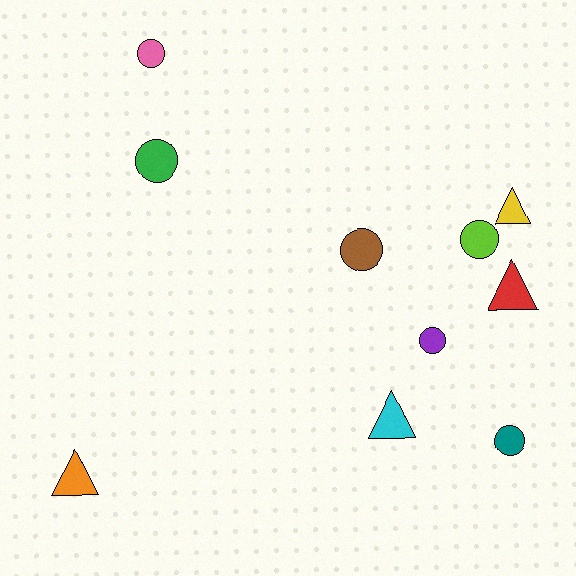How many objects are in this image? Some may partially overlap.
There are 10 objects.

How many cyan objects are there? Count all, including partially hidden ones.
There is 1 cyan object.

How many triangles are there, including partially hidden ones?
There are 4 triangles.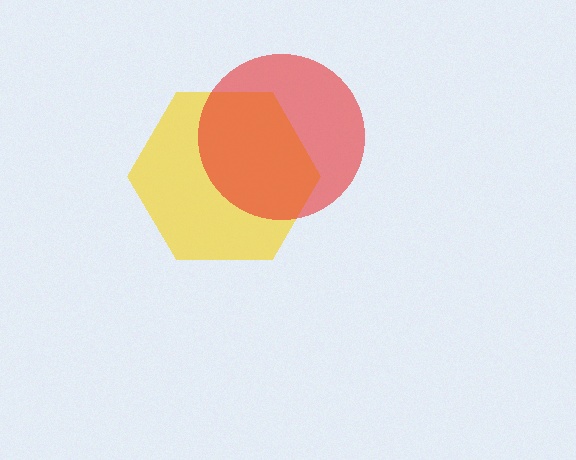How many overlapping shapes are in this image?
There are 2 overlapping shapes in the image.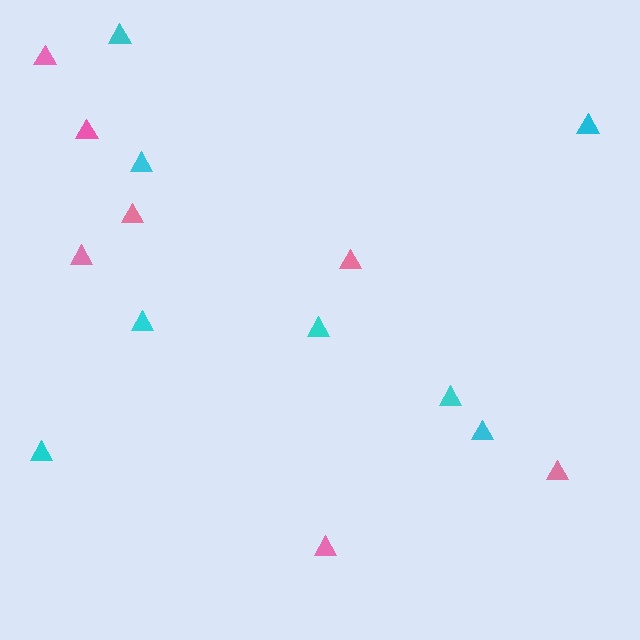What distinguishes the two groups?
There are 2 groups: one group of cyan triangles (8) and one group of pink triangles (7).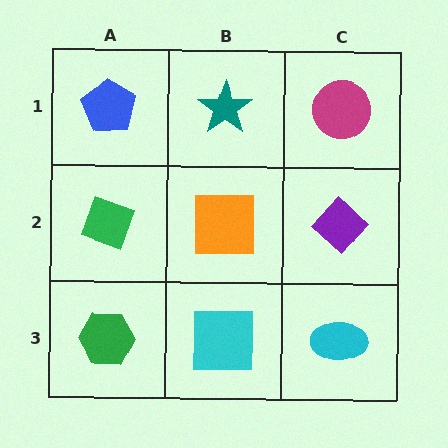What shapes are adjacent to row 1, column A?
A green diamond (row 2, column A), a teal star (row 1, column B).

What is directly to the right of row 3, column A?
A cyan square.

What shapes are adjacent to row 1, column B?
An orange square (row 2, column B), a blue pentagon (row 1, column A), a magenta circle (row 1, column C).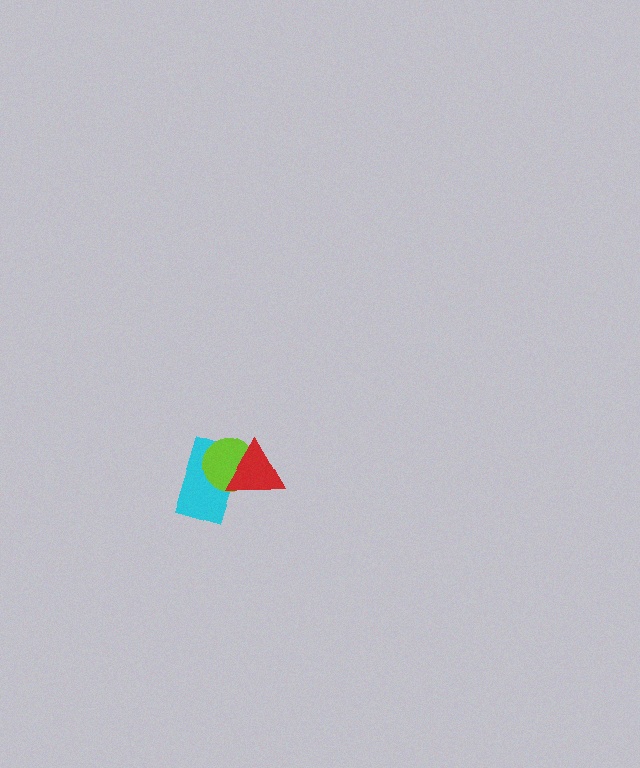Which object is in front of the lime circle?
The red triangle is in front of the lime circle.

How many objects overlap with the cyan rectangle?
2 objects overlap with the cyan rectangle.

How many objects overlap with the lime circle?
2 objects overlap with the lime circle.